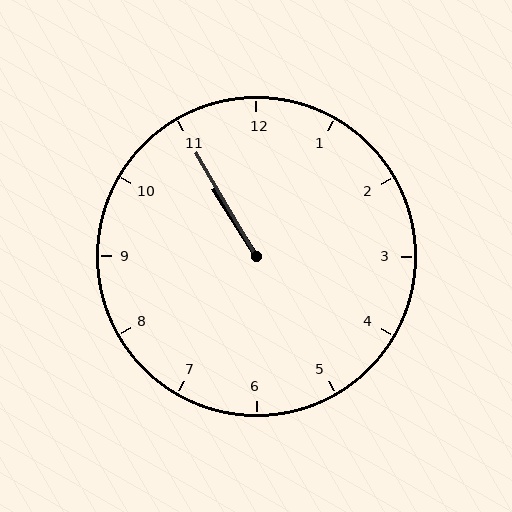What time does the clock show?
10:55.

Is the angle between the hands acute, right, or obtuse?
It is acute.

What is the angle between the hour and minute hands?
Approximately 2 degrees.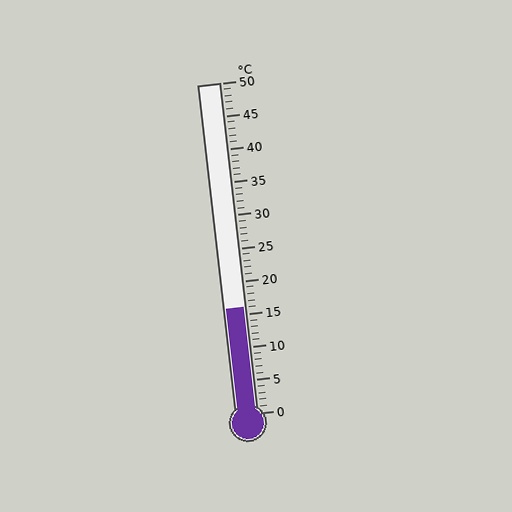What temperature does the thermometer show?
The thermometer shows approximately 16°C.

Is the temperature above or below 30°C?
The temperature is below 30°C.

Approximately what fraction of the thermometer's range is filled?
The thermometer is filled to approximately 30% of its range.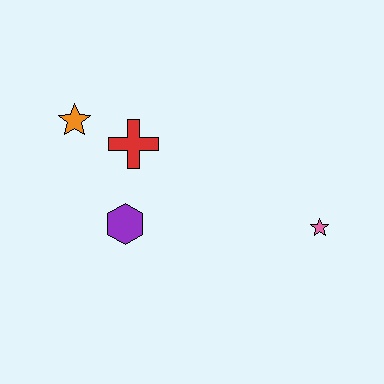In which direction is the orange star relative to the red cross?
The orange star is to the left of the red cross.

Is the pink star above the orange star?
No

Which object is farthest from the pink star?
The orange star is farthest from the pink star.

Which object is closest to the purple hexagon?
The red cross is closest to the purple hexagon.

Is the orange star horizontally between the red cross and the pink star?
No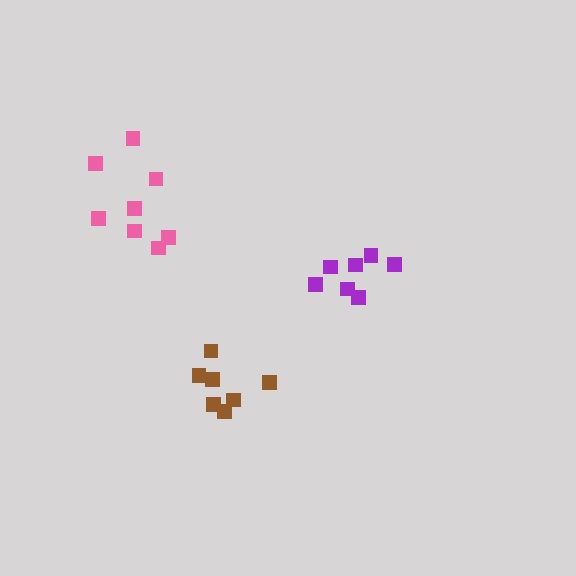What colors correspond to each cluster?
The clusters are colored: brown, pink, purple.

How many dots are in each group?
Group 1: 7 dots, Group 2: 8 dots, Group 3: 7 dots (22 total).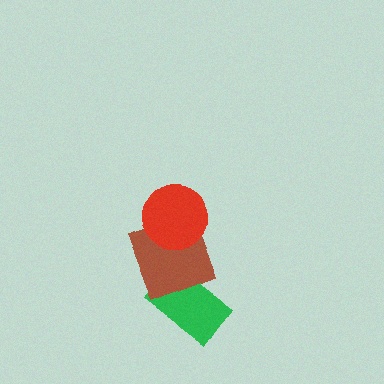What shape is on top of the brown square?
The red circle is on top of the brown square.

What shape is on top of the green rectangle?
The brown square is on top of the green rectangle.